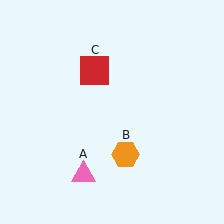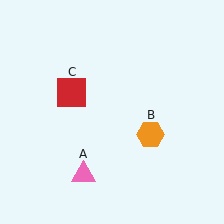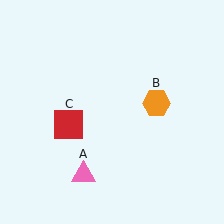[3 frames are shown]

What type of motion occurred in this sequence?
The orange hexagon (object B), red square (object C) rotated counterclockwise around the center of the scene.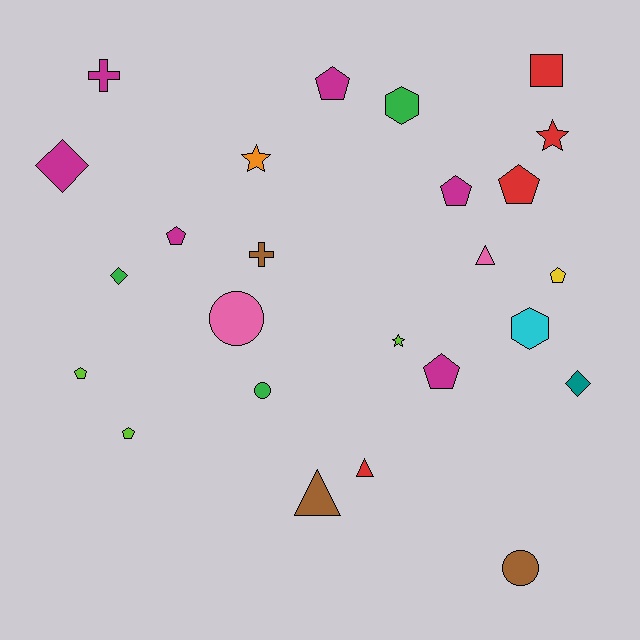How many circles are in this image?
There are 3 circles.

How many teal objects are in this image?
There is 1 teal object.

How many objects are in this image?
There are 25 objects.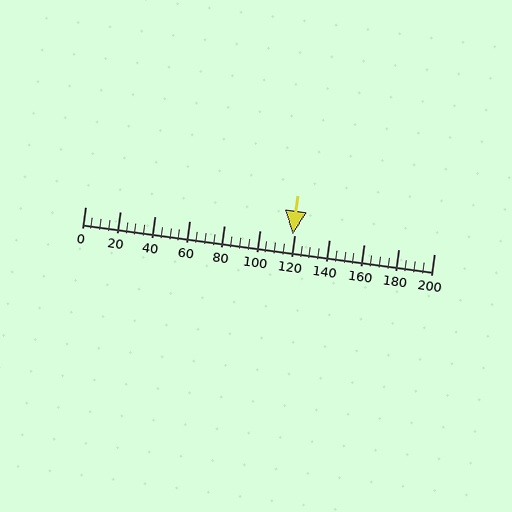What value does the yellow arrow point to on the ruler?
The yellow arrow points to approximately 119.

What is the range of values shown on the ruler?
The ruler shows values from 0 to 200.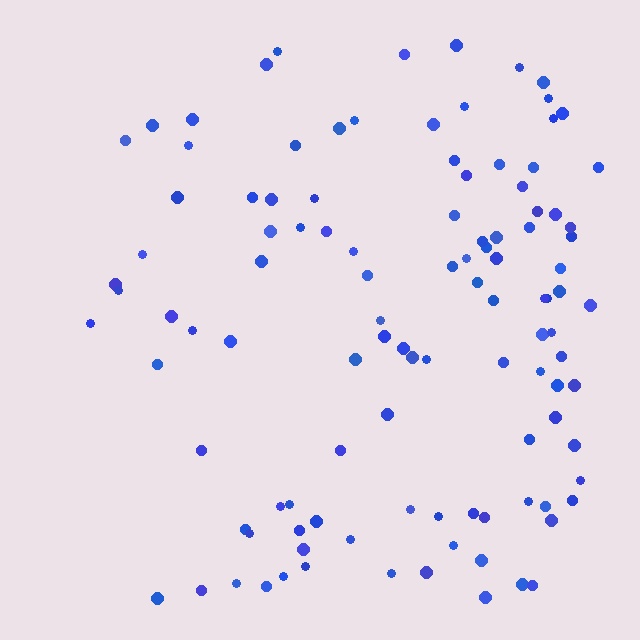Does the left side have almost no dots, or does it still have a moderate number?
Still a moderate number, just noticeably fewer than the right.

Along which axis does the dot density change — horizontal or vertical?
Horizontal.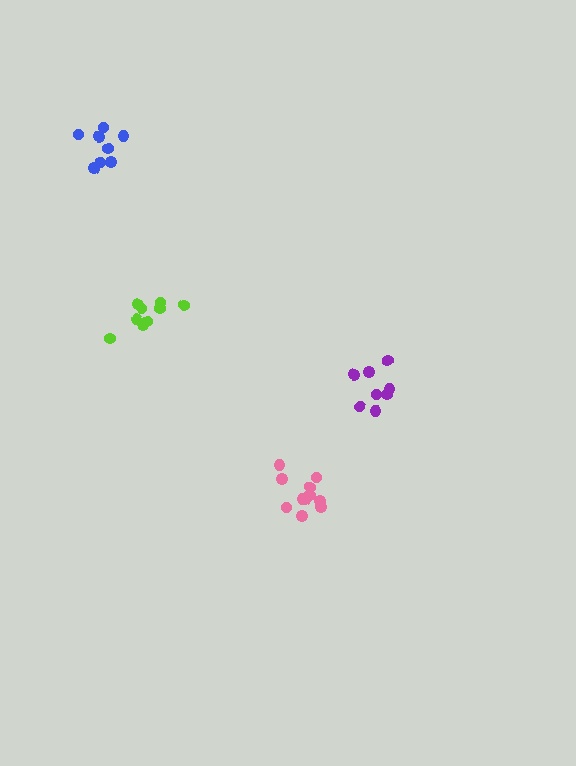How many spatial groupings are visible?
There are 4 spatial groupings.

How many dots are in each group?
Group 1: 8 dots, Group 2: 9 dots, Group 3: 11 dots, Group 4: 8 dots (36 total).